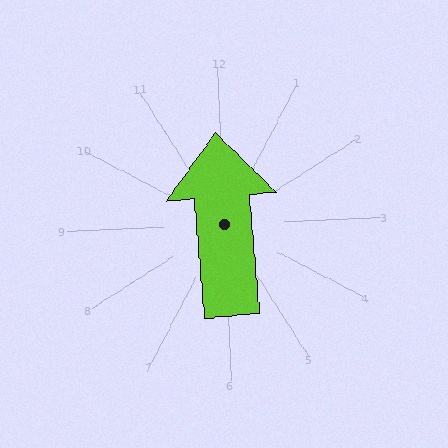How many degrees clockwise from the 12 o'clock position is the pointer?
Approximately 358 degrees.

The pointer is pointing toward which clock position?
Roughly 12 o'clock.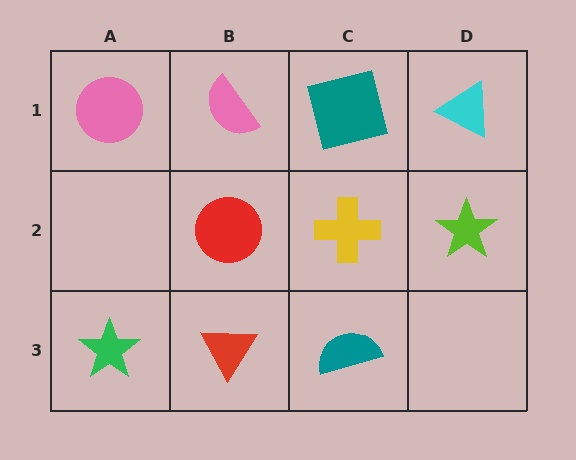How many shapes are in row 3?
3 shapes.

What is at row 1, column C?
A teal square.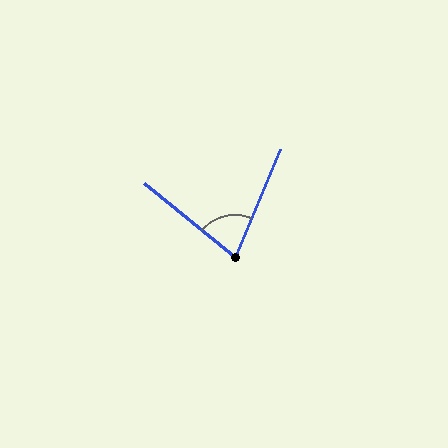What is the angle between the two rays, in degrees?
Approximately 73 degrees.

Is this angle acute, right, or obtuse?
It is acute.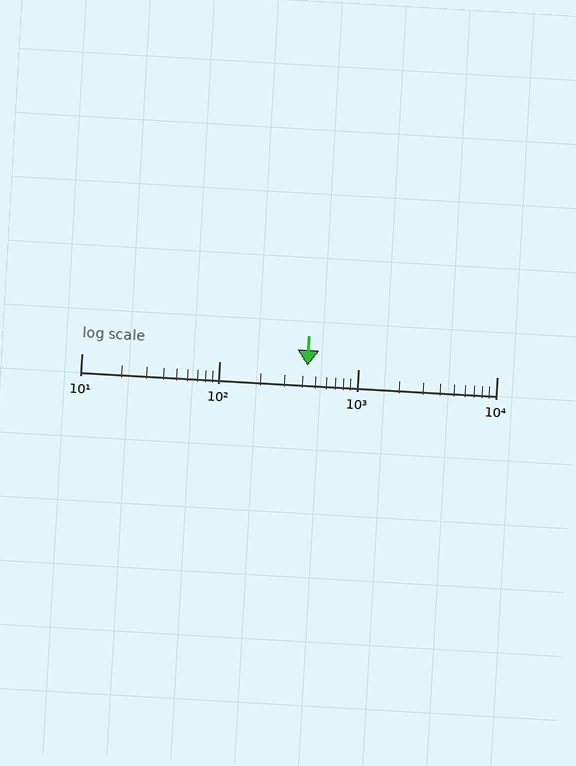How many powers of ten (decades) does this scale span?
The scale spans 3 decades, from 10 to 10000.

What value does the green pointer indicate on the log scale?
The pointer indicates approximately 430.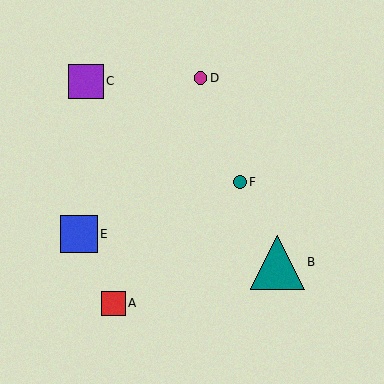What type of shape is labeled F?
Shape F is a teal circle.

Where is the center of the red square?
The center of the red square is at (113, 303).